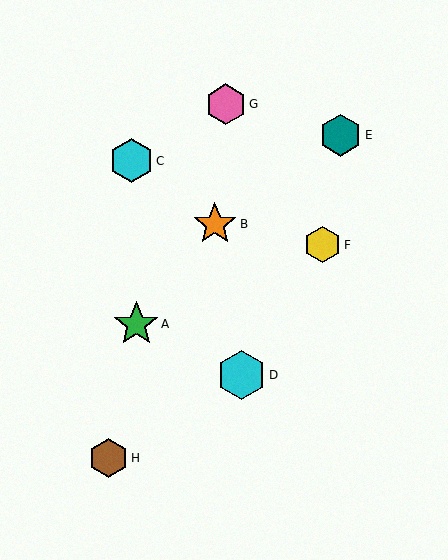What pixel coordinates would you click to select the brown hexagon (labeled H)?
Click at (109, 458) to select the brown hexagon H.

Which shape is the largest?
The cyan hexagon (labeled D) is the largest.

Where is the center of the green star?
The center of the green star is at (136, 324).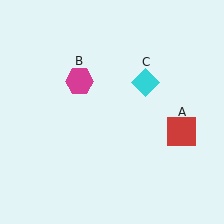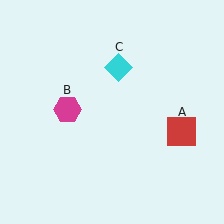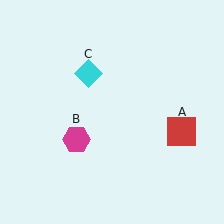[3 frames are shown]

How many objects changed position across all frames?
2 objects changed position: magenta hexagon (object B), cyan diamond (object C).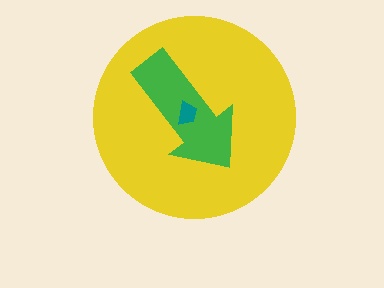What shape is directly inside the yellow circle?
The green arrow.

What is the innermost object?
The teal trapezoid.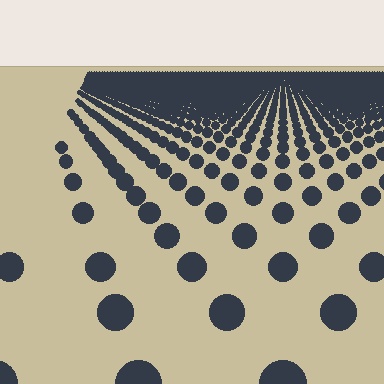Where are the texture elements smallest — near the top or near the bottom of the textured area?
Near the top.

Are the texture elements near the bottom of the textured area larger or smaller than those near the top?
Larger. Near the bottom, elements are closer to the viewer and appear at a bigger on-screen size.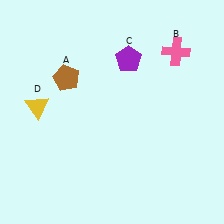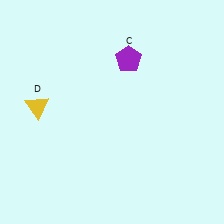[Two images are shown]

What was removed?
The brown pentagon (A), the pink cross (B) were removed in Image 2.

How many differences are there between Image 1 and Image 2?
There are 2 differences between the two images.